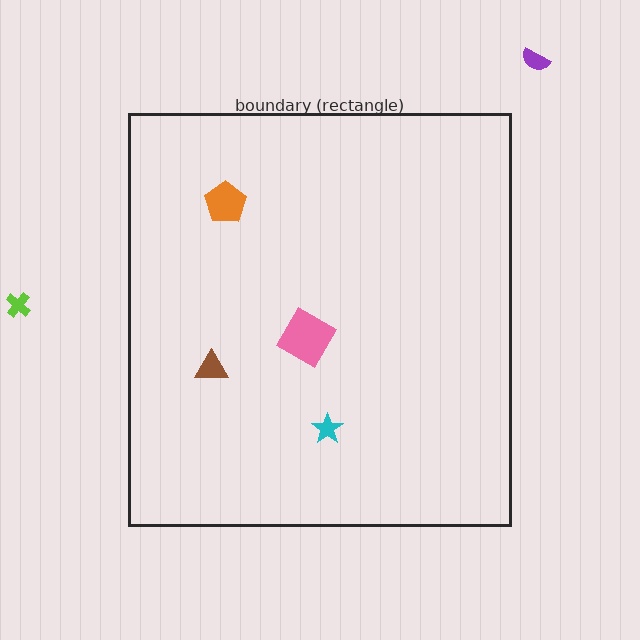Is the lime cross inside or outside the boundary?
Outside.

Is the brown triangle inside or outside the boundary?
Inside.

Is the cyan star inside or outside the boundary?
Inside.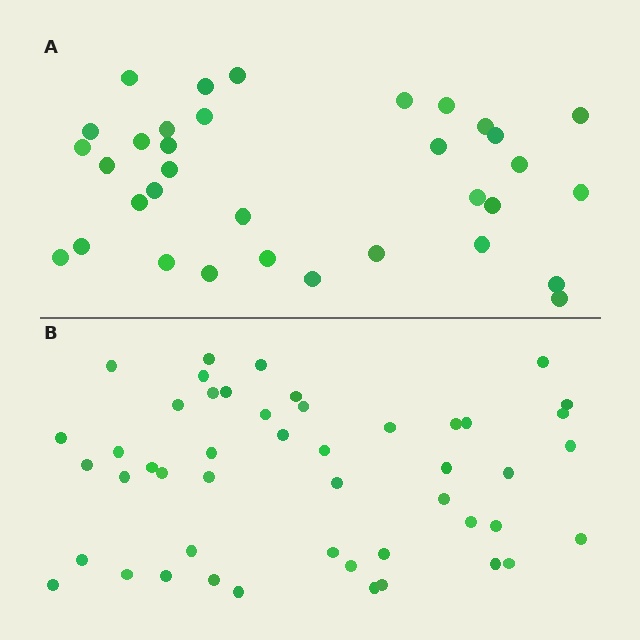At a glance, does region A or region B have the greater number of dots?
Region B (the bottom region) has more dots.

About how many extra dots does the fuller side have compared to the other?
Region B has approximately 15 more dots than region A.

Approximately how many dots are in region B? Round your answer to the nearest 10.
About 50 dots. (The exact count is 48, which rounds to 50.)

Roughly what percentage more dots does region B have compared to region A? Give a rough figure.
About 40% more.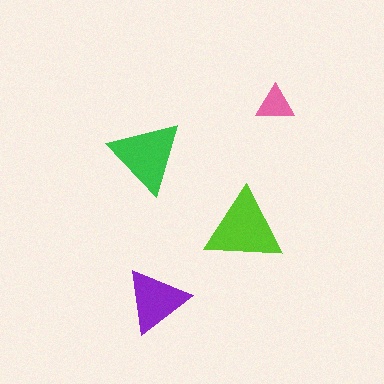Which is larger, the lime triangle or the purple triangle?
The lime one.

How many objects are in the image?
There are 4 objects in the image.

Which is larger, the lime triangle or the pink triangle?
The lime one.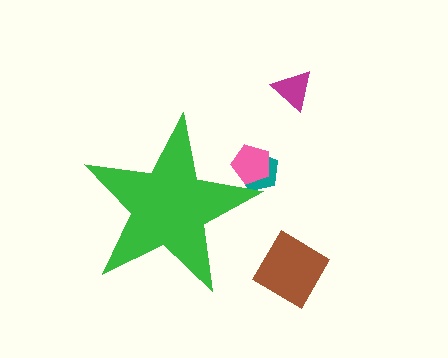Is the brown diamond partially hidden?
No, the brown diamond is fully visible.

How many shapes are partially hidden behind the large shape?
2 shapes are partially hidden.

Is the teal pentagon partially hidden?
Yes, the teal pentagon is partially hidden behind the green star.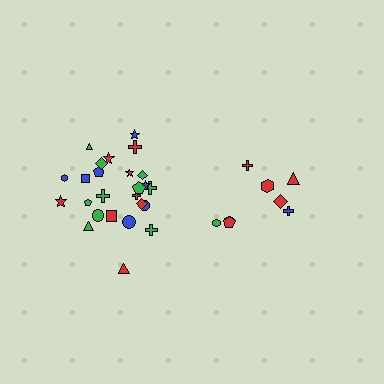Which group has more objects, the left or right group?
The left group.